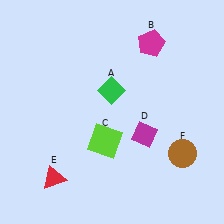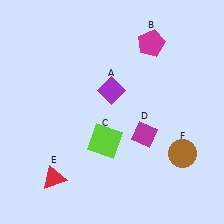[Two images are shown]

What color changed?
The diamond (A) changed from green in Image 1 to purple in Image 2.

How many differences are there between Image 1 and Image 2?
There is 1 difference between the two images.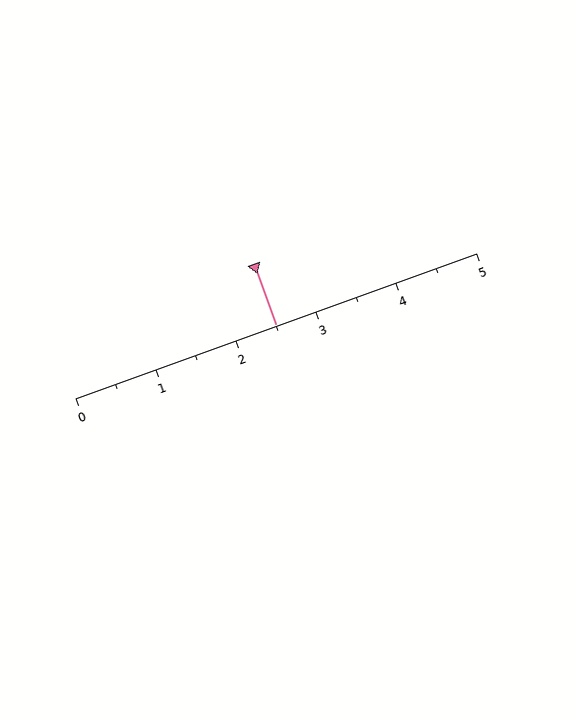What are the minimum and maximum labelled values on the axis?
The axis runs from 0 to 5.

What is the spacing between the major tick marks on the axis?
The major ticks are spaced 1 apart.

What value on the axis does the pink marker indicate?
The marker indicates approximately 2.5.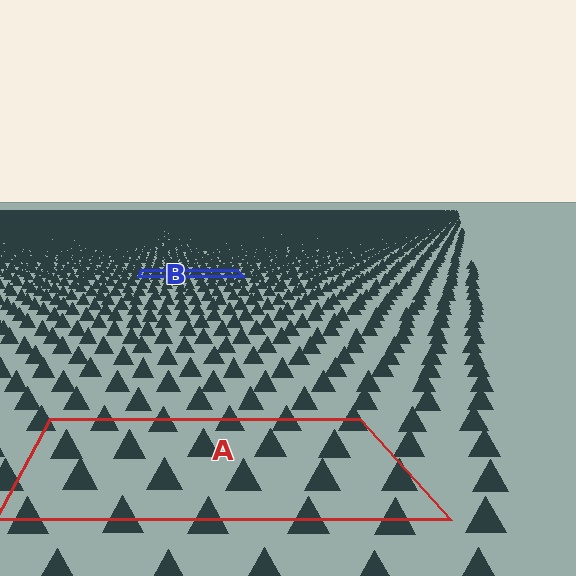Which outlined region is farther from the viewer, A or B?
Region B is farther from the viewer — the texture elements inside it appear smaller and more densely packed.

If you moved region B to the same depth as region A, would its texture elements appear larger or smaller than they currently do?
They would appear larger. At a closer depth, the same texture elements are projected at a bigger on-screen size.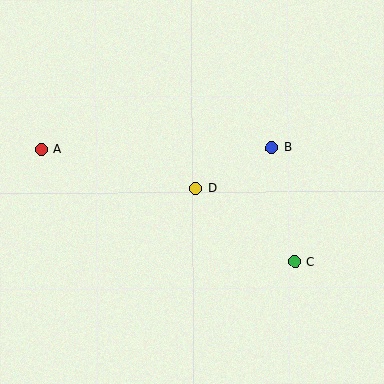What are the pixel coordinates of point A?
Point A is at (41, 149).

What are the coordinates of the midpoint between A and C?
The midpoint between A and C is at (168, 206).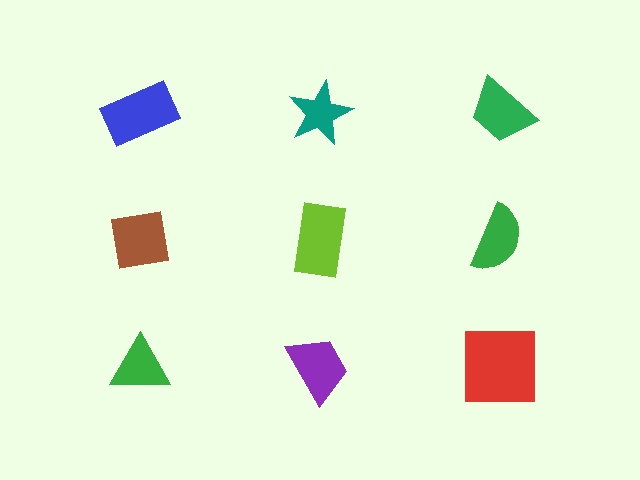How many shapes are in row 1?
3 shapes.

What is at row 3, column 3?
A red square.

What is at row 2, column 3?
A green semicircle.